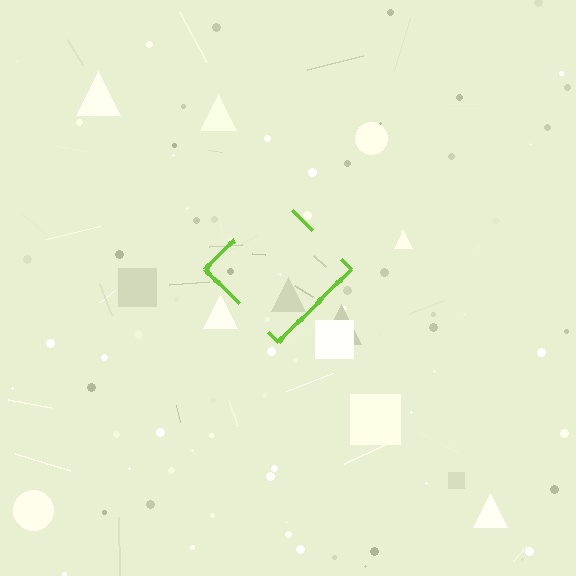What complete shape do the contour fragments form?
The contour fragments form a diamond.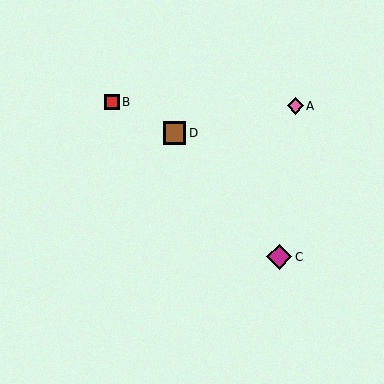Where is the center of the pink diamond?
The center of the pink diamond is at (295, 106).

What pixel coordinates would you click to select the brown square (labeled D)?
Click at (174, 133) to select the brown square D.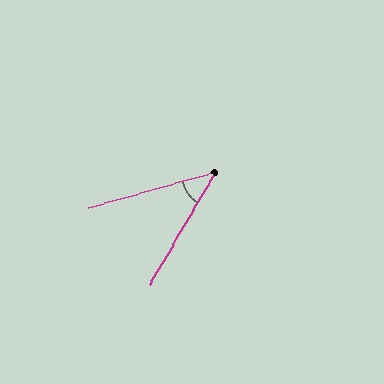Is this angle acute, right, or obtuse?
It is acute.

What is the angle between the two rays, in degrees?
Approximately 44 degrees.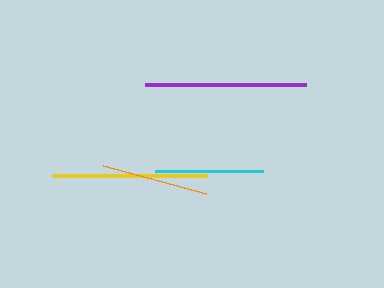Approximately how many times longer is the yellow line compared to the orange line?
The yellow line is approximately 1.5 times the length of the orange line.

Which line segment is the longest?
The purple line is the longest at approximately 161 pixels.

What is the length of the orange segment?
The orange segment is approximately 106 pixels long.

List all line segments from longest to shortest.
From longest to shortest: purple, yellow, cyan, orange.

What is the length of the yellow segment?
The yellow segment is approximately 155 pixels long.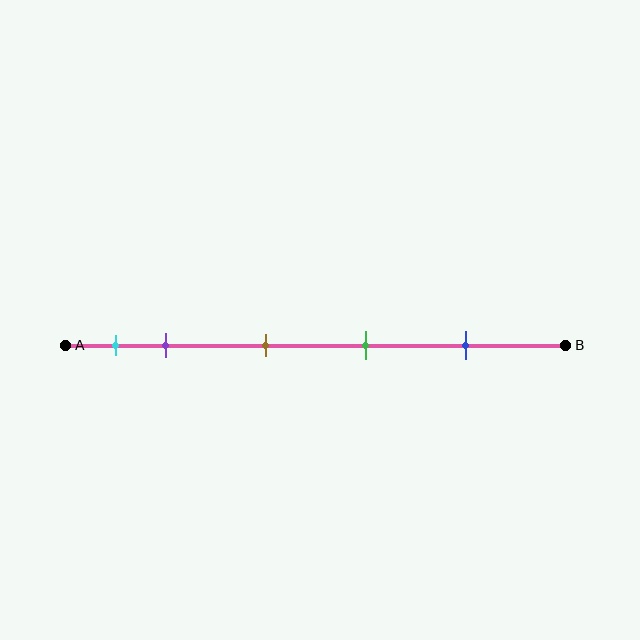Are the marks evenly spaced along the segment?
No, the marks are not evenly spaced.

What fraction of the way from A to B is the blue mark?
The blue mark is approximately 80% (0.8) of the way from A to B.